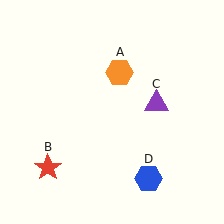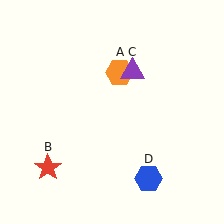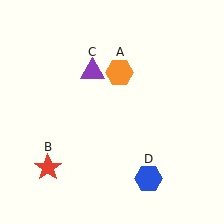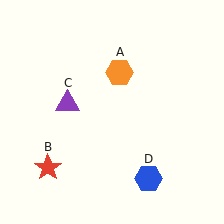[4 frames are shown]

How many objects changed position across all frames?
1 object changed position: purple triangle (object C).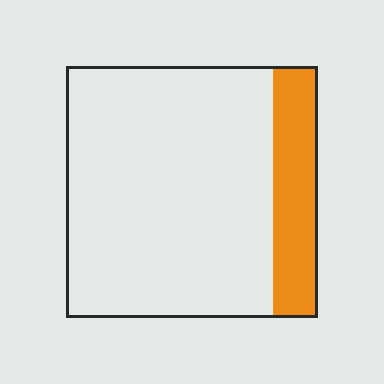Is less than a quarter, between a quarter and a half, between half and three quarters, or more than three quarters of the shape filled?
Less than a quarter.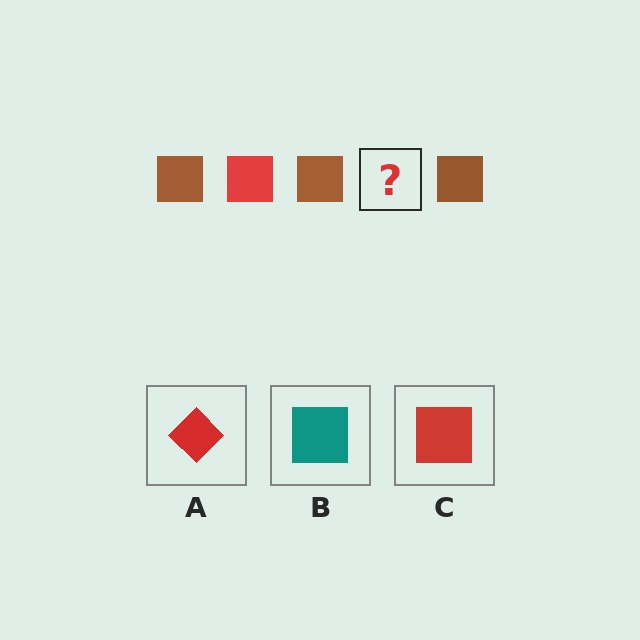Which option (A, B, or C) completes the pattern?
C.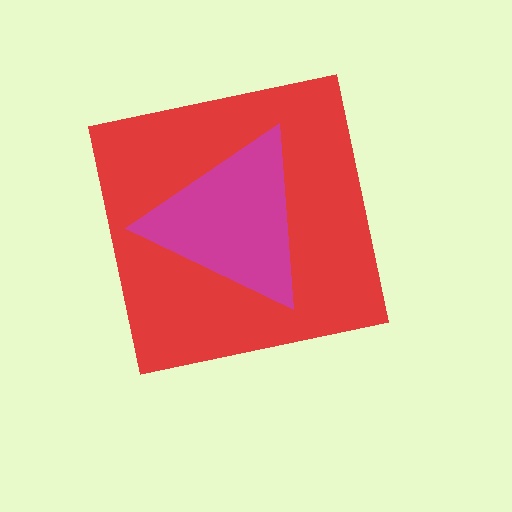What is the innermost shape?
The magenta triangle.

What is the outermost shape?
The red square.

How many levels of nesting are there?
2.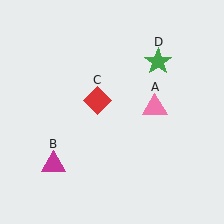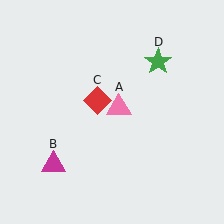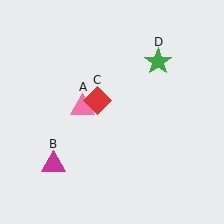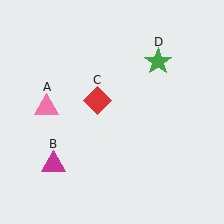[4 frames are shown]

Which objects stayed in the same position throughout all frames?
Magenta triangle (object B) and red diamond (object C) and green star (object D) remained stationary.